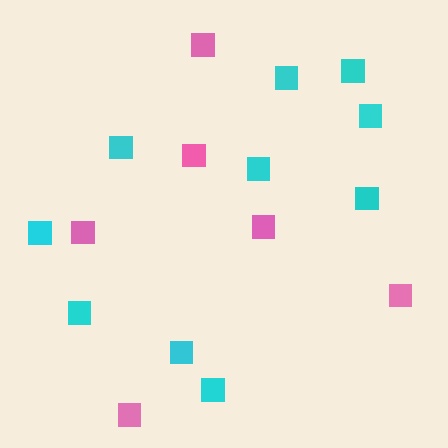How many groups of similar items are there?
There are 2 groups: one group of cyan squares (10) and one group of pink squares (6).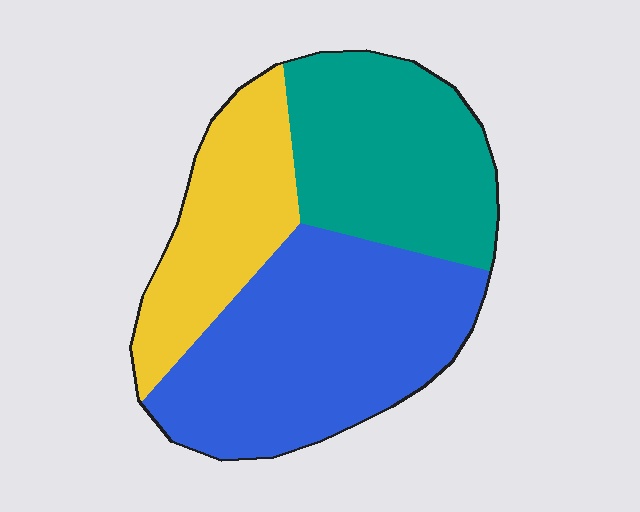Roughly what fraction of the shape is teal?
Teal covers around 30% of the shape.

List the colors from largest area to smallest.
From largest to smallest: blue, teal, yellow.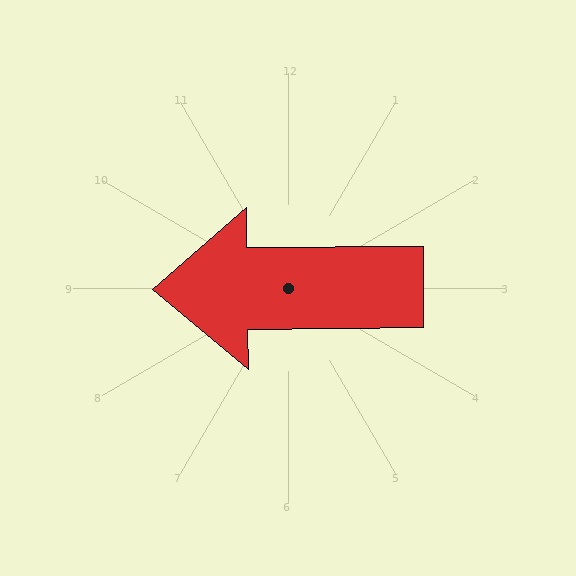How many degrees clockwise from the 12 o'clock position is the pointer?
Approximately 269 degrees.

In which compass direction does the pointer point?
West.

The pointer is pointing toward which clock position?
Roughly 9 o'clock.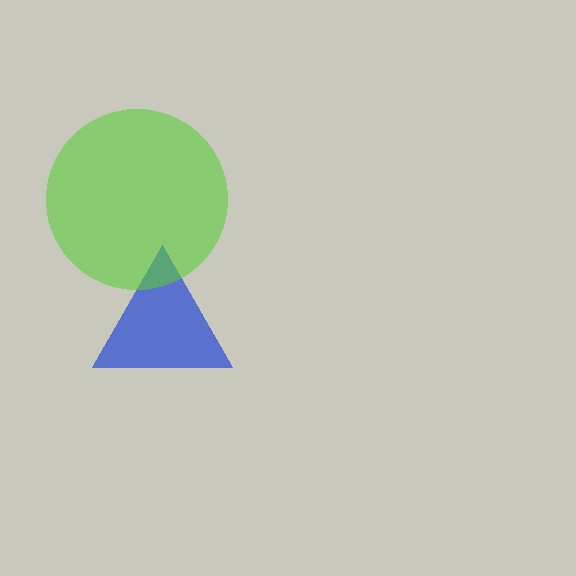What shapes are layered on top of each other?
The layered shapes are: a blue triangle, a lime circle.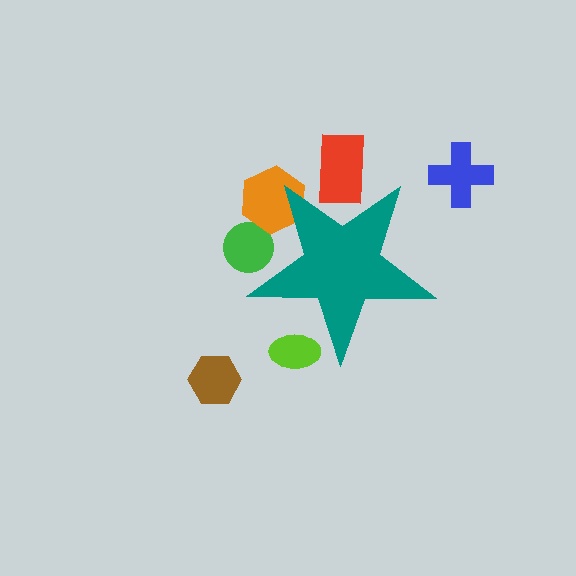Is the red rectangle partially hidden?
Yes, the red rectangle is partially hidden behind the teal star.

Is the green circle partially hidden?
Yes, the green circle is partially hidden behind the teal star.